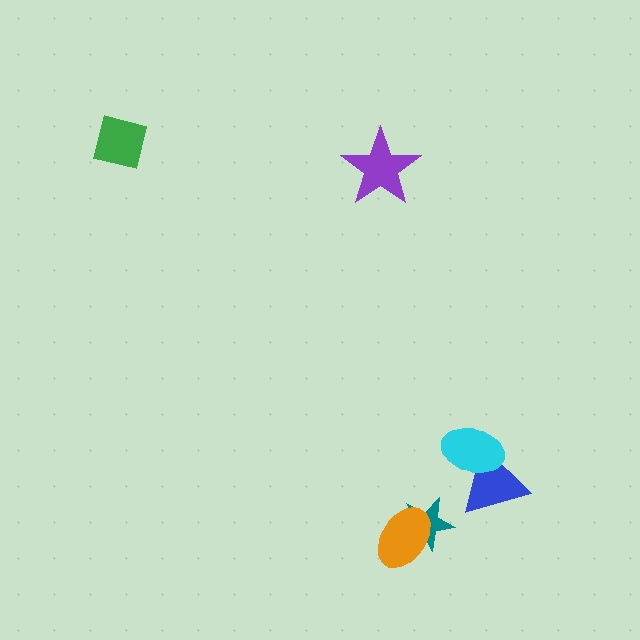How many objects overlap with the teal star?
1 object overlaps with the teal star.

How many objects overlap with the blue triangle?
1 object overlaps with the blue triangle.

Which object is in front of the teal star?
The orange ellipse is in front of the teal star.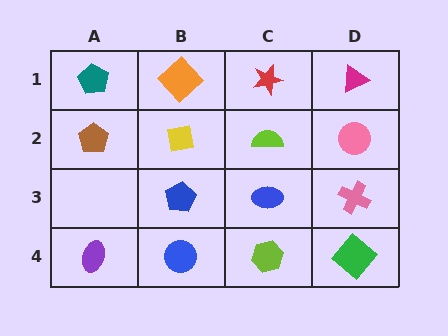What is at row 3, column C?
A blue ellipse.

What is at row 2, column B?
A yellow square.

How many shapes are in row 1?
4 shapes.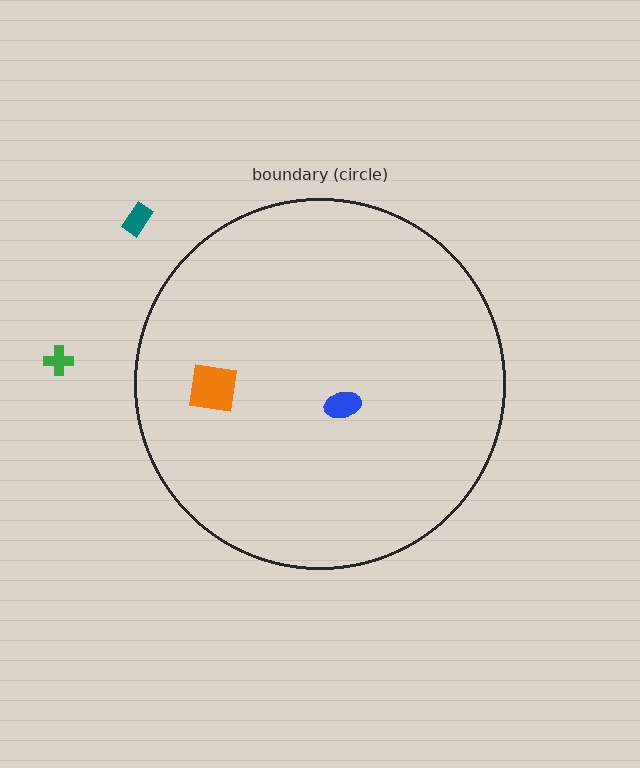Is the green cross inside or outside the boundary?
Outside.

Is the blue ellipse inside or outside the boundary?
Inside.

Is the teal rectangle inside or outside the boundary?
Outside.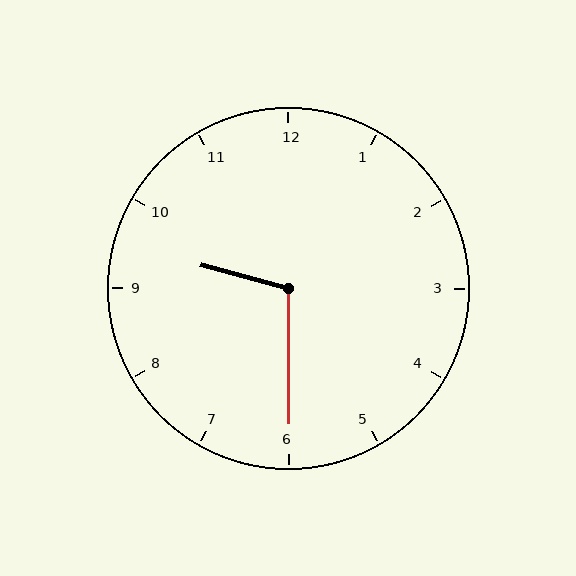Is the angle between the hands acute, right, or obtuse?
It is obtuse.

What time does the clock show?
9:30.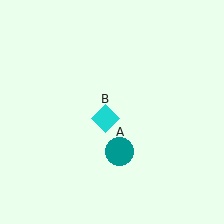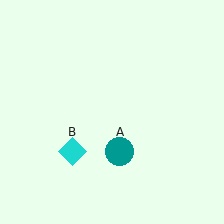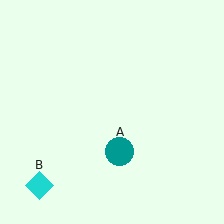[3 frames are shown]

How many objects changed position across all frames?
1 object changed position: cyan diamond (object B).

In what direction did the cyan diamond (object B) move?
The cyan diamond (object B) moved down and to the left.